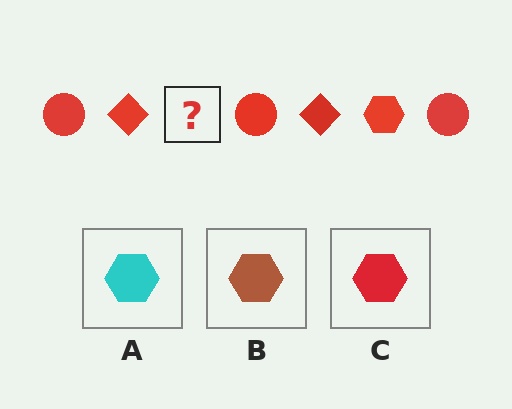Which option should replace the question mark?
Option C.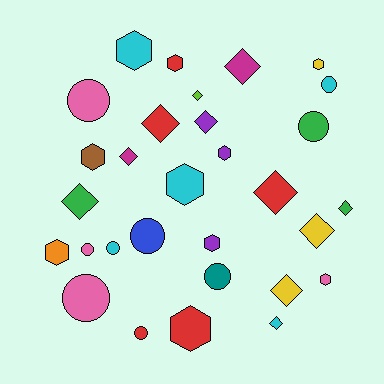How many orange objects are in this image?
There is 1 orange object.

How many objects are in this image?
There are 30 objects.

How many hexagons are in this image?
There are 10 hexagons.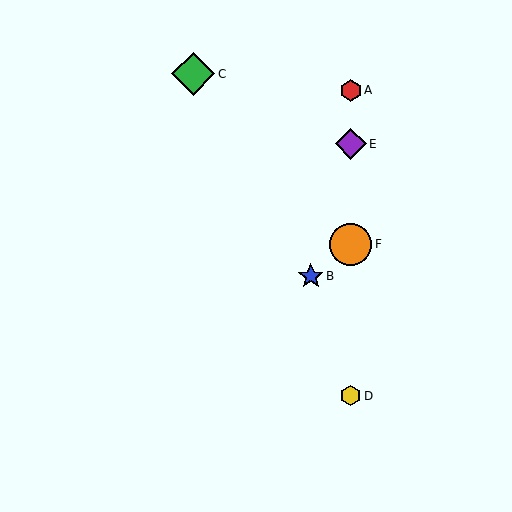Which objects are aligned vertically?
Objects A, D, E, F are aligned vertically.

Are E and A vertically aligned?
Yes, both are at x≈351.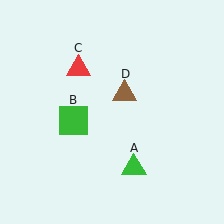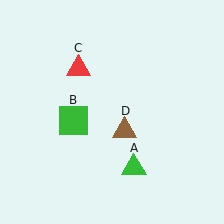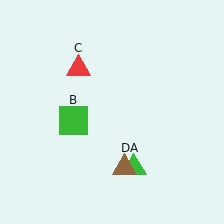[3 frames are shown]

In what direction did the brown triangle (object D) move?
The brown triangle (object D) moved down.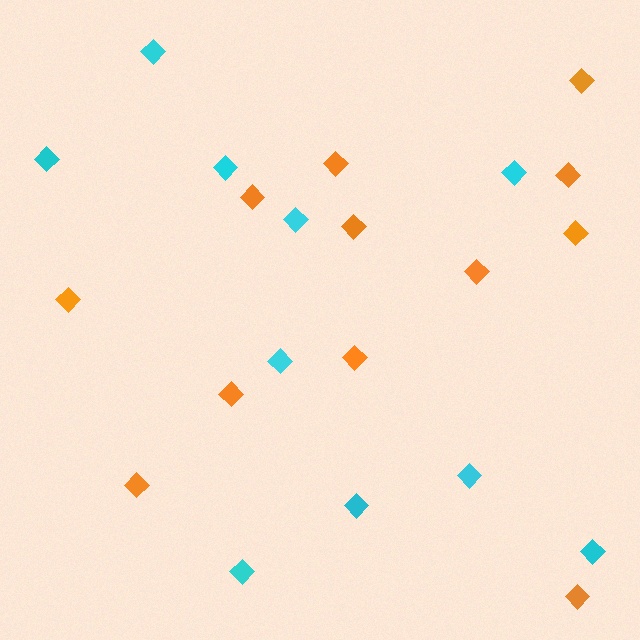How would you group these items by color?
There are 2 groups: one group of cyan diamonds (10) and one group of orange diamonds (12).